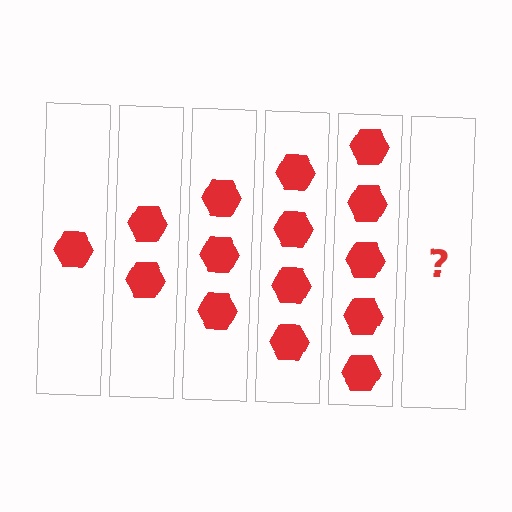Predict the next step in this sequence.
The next step is 6 hexagons.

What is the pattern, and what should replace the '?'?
The pattern is that each step adds one more hexagon. The '?' should be 6 hexagons.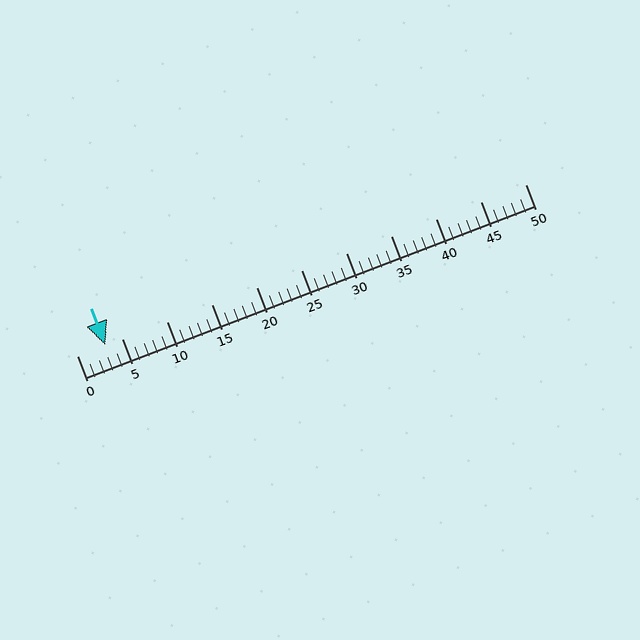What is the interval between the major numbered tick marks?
The major tick marks are spaced 5 units apart.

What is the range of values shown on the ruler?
The ruler shows values from 0 to 50.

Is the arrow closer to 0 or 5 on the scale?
The arrow is closer to 5.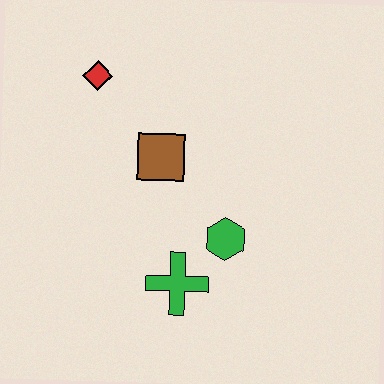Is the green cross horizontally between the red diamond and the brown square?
No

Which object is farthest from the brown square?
The green cross is farthest from the brown square.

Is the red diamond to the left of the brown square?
Yes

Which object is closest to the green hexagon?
The green cross is closest to the green hexagon.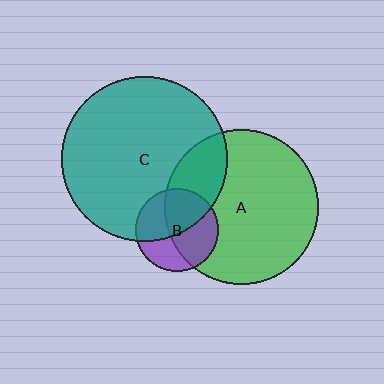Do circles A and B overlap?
Yes.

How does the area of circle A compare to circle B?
Approximately 3.5 times.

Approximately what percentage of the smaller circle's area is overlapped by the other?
Approximately 55%.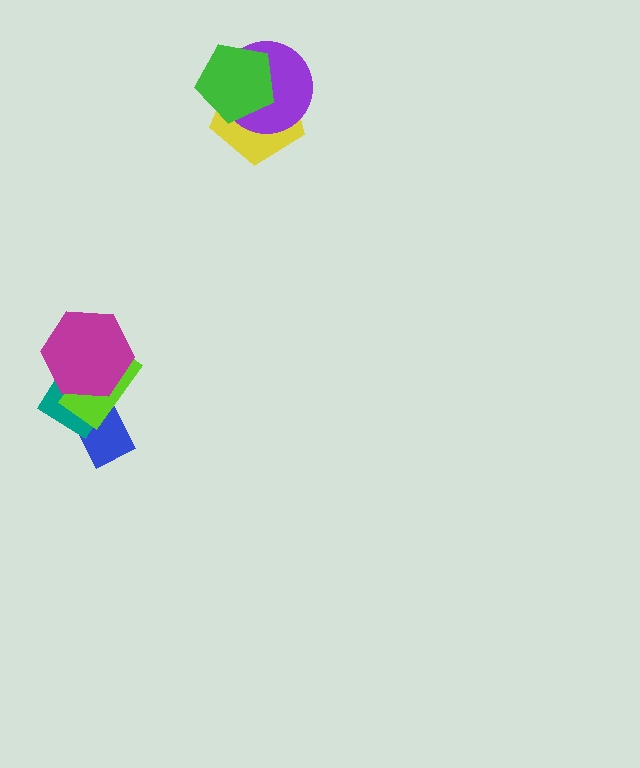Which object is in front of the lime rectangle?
The magenta hexagon is in front of the lime rectangle.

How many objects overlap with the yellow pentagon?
2 objects overlap with the yellow pentagon.